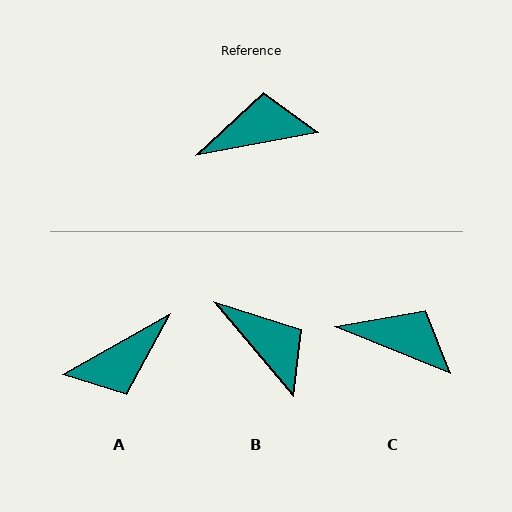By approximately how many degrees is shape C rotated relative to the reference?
Approximately 33 degrees clockwise.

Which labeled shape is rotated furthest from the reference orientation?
A, about 161 degrees away.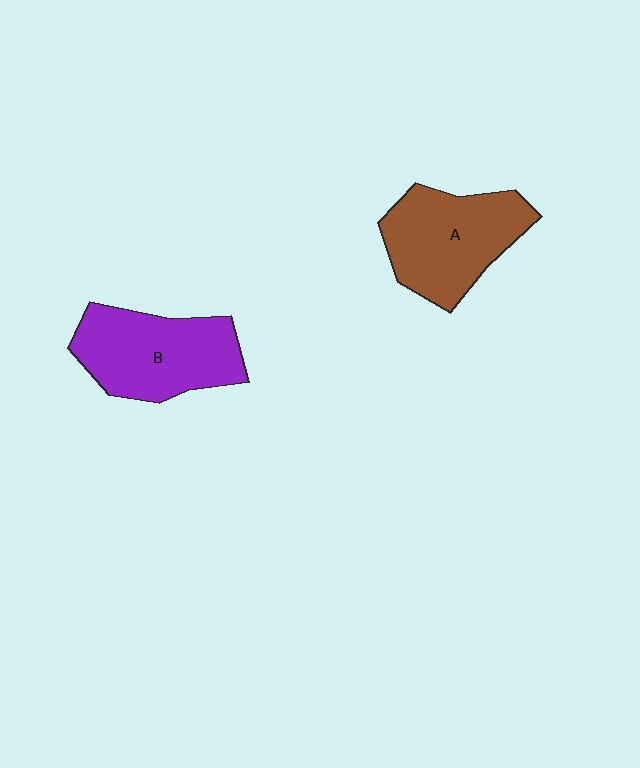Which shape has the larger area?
Shape B (purple).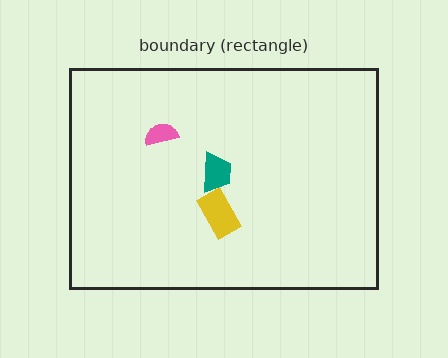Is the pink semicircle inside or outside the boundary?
Inside.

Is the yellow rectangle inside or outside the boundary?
Inside.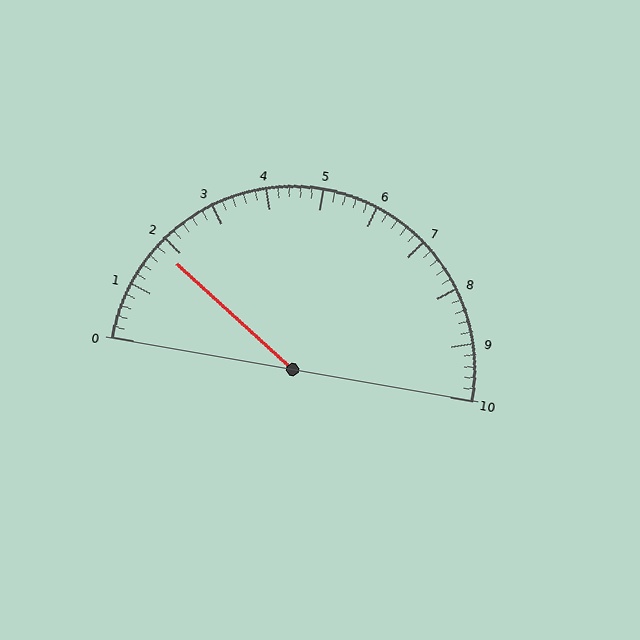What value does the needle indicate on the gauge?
The needle indicates approximately 1.8.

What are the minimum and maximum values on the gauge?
The gauge ranges from 0 to 10.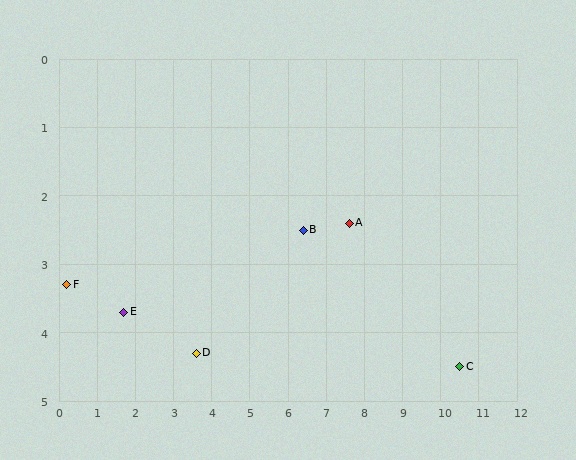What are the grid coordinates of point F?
Point F is at approximately (0.2, 3.3).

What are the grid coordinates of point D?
Point D is at approximately (3.6, 4.3).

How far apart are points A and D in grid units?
Points A and D are about 4.4 grid units apart.